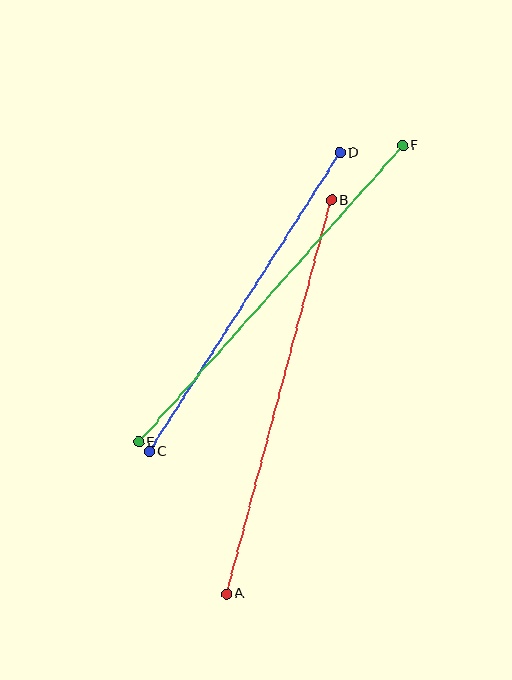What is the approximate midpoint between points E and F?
The midpoint is at approximately (271, 294) pixels.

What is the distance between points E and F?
The distance is approximately 397 pixels.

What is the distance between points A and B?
The distance is approximately 407 pixels.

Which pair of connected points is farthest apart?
Points A and B are farthest apart.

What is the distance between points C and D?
The distance is approximately 355 pixels.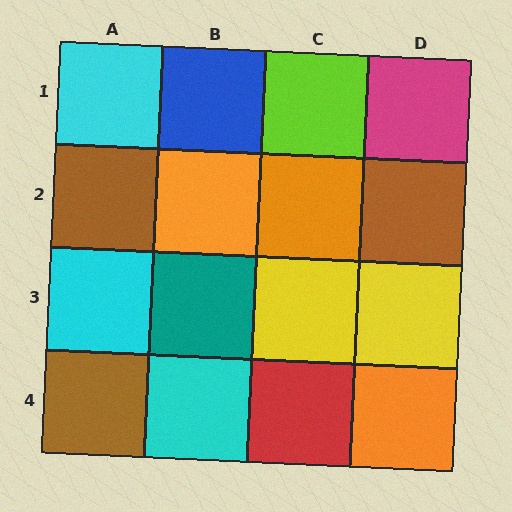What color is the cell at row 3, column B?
Teal.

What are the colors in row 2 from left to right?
Brown, orange, orange, brown.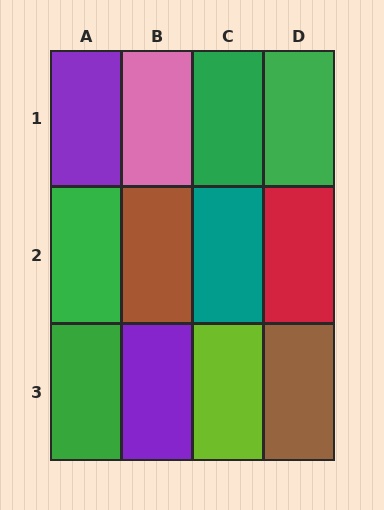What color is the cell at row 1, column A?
Purple.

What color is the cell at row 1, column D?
Green.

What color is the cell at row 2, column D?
Red.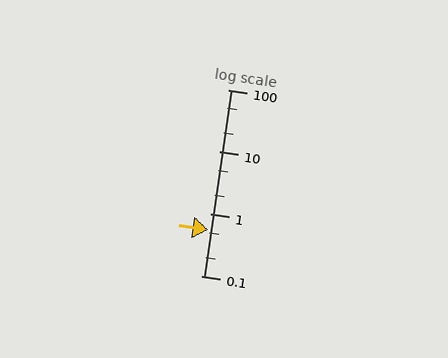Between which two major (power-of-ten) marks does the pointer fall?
The pointer is between 0.1 and 1.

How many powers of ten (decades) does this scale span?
The scale spans 3 decades, from 0.1 to 100.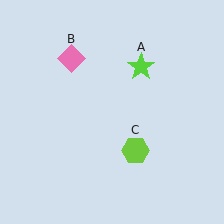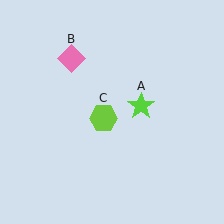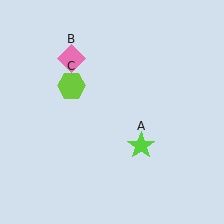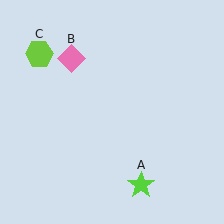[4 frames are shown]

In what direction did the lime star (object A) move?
The lime star (object A) moved down.